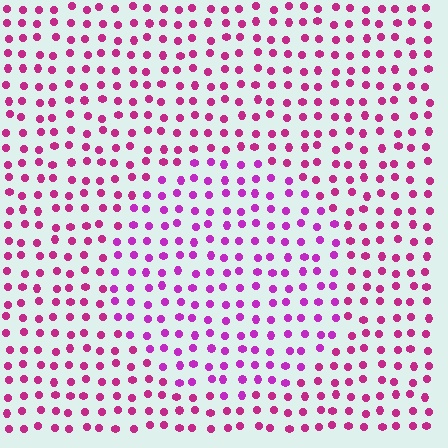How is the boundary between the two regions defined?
The boundary is defined purely by a slight shift in hue (about 24 degrees). Spacing, size, and orientation are identical on both sides.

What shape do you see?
I see a circle.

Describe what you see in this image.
The image is filled with small magenta elements in a uniform arrangement. A circle-shaped region is visible where the elements are tinted to a slightly different hue, forming a subtle color boundary.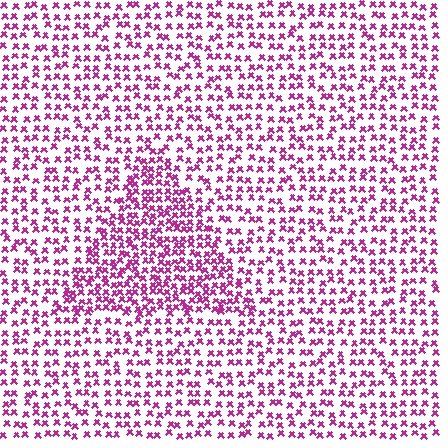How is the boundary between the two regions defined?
The boundary is defined by a change in element density (approximately 1.7x ratio). All elements are the same color, size, and shape.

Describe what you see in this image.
The image contains small magenta elements arranged at two different densities. A triangle-shaped region is visible where the elements are more densely packed than the surrounding area.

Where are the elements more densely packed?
The elements are more densely packed inside the triangle boundary.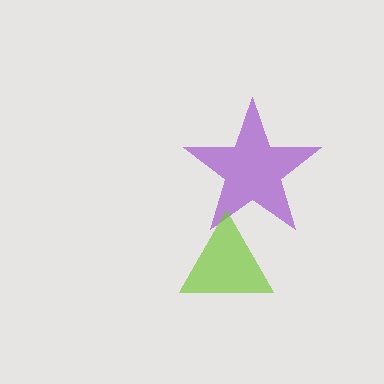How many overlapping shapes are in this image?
There are 2 overlapping shapes in the image.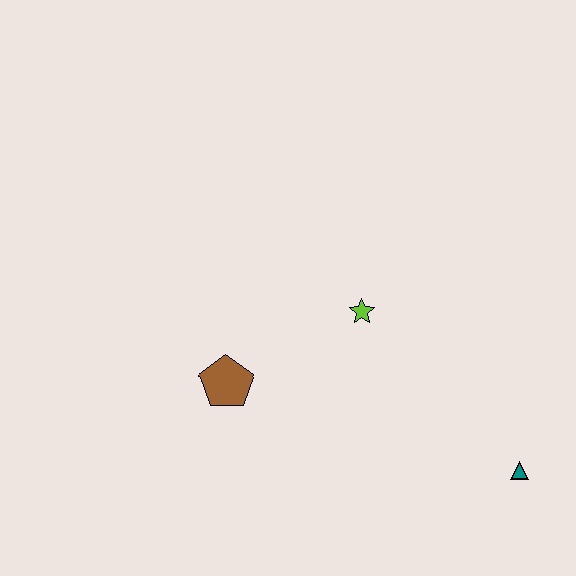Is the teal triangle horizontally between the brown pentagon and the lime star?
No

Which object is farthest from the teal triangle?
The brown pentagon is farthest from the teal triangle.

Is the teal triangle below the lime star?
Yes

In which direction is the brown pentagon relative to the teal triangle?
The brown pentagon is to the left of the teal triangle.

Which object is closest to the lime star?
The brown pentagon is closest to the lime star.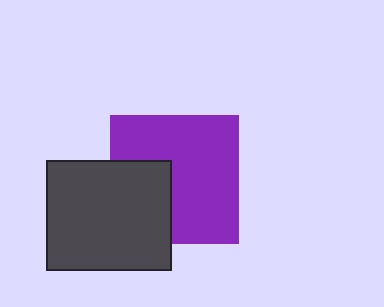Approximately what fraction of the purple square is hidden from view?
Roughly 31% of the purple square is hidden behind the dark gray rectangle.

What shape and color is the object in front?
The object in front is a dark gray rectangle.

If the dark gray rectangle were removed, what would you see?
You would see the complete purple square.